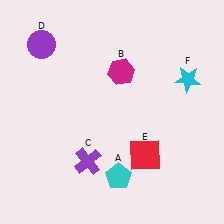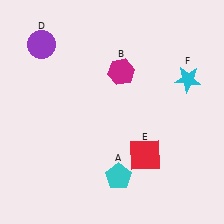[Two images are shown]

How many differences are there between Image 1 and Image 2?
There is 1 difference between the two images.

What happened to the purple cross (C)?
The purple cross (C) was removed in Image 2. It was in the bottom-left area of Image 1.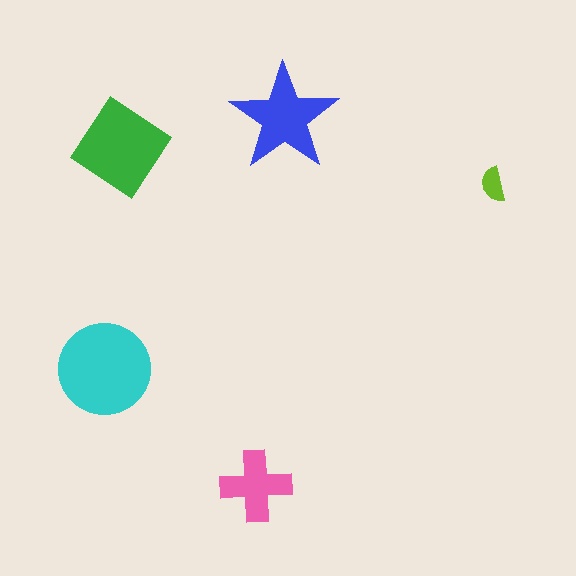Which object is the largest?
The cyan circle.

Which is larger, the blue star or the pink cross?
The blue star.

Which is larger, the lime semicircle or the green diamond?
The green diamond.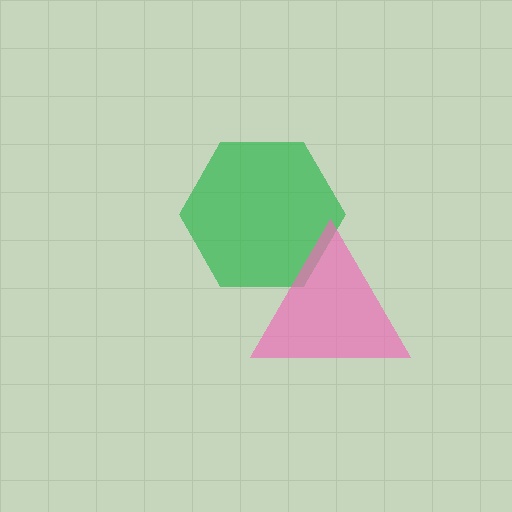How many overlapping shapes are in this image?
There are 2 overlapping shapes in the image.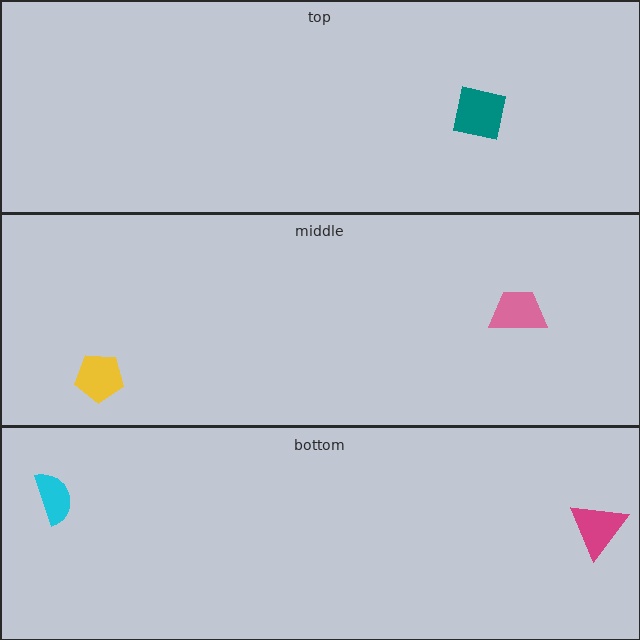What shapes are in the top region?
The teal square.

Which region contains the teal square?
The top region.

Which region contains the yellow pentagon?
The middle region.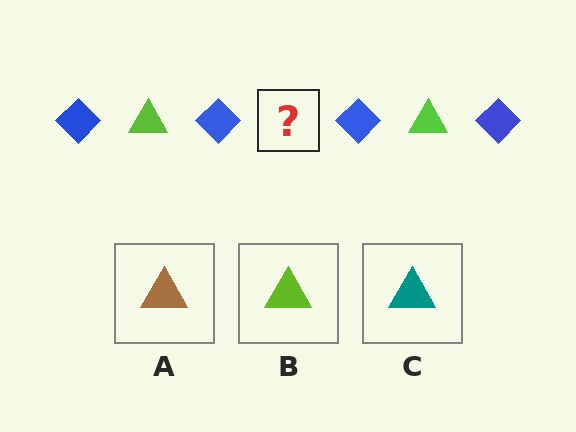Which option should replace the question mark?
Option B.